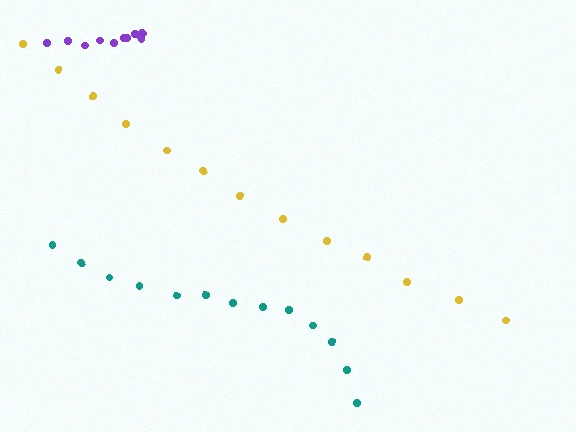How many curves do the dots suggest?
There are 3 distinct paths.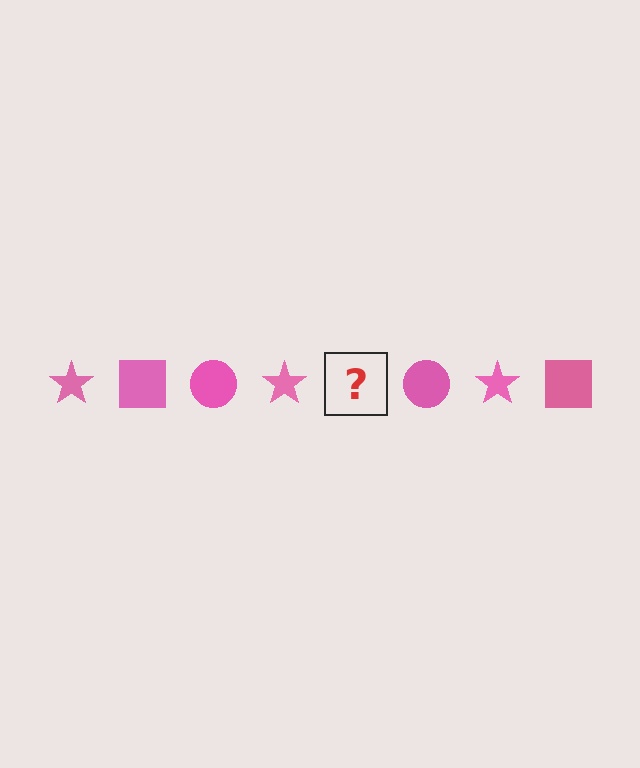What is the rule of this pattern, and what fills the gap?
The rule is that the pattern cycles through star, square, circle shapes in pink. The gap should be filled with a pink square.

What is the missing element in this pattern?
The missing element is a pink square.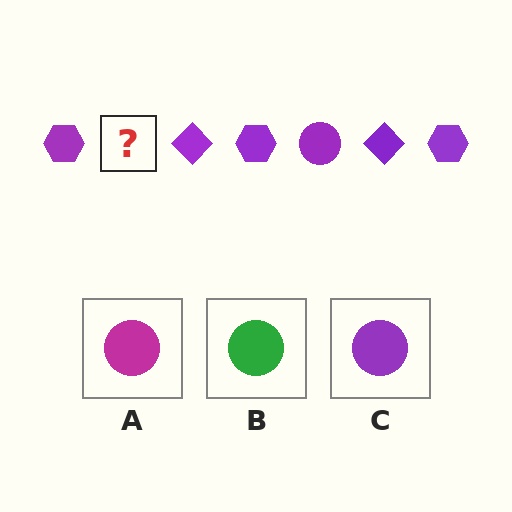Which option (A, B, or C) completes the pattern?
C.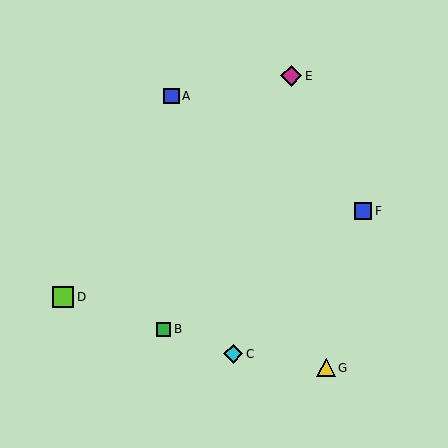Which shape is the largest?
The lime square (labeled D) is the largest.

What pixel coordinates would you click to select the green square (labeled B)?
Click at (164, 329) to select the green square B.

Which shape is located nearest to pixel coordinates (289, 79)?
The magenta diamond (labeled E) at (291, 76) is nearest to that location.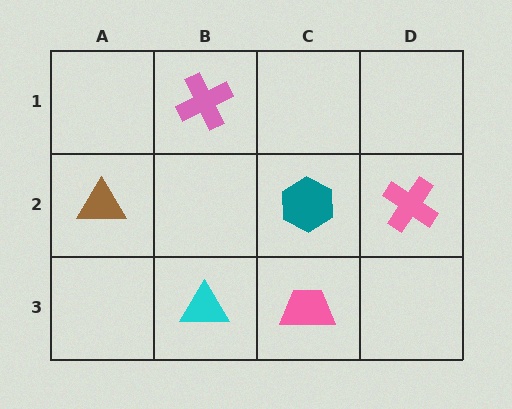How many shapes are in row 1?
1 shape.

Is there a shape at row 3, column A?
No, that cell is empty.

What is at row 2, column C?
A teal hexagon.